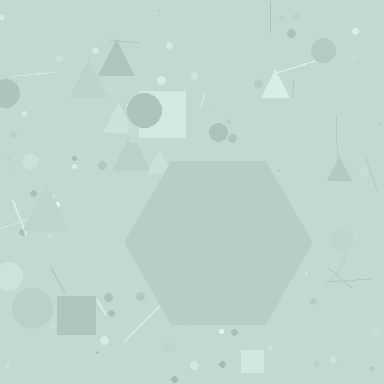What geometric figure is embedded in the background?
A hexagon is embedded in the background.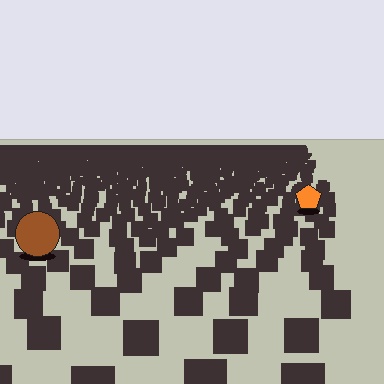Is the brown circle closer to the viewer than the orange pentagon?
Yes. The brown circle is closer — you can tell from the texture gradient: the ground texture is coarser near it.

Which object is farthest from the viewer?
The orange pentagon is farthest from the viewer. It appears smaller and the ground texture around it is denser.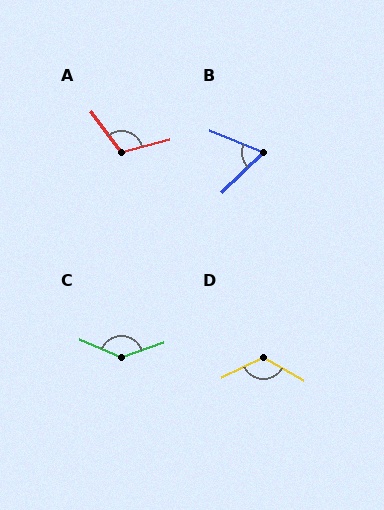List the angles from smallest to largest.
B (66°), A (112°), D (124°), C (137°).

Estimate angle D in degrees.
Approximately 124 degrees.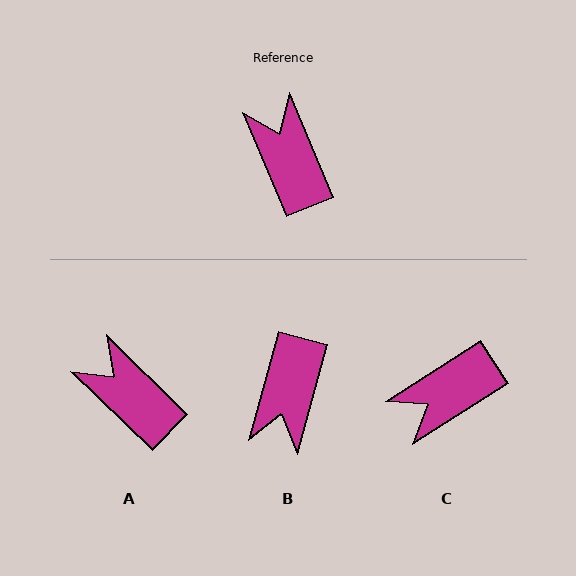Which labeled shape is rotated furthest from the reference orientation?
B, about 142 degrees away.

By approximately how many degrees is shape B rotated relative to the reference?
Approximately 142 degrees counter-clockwise.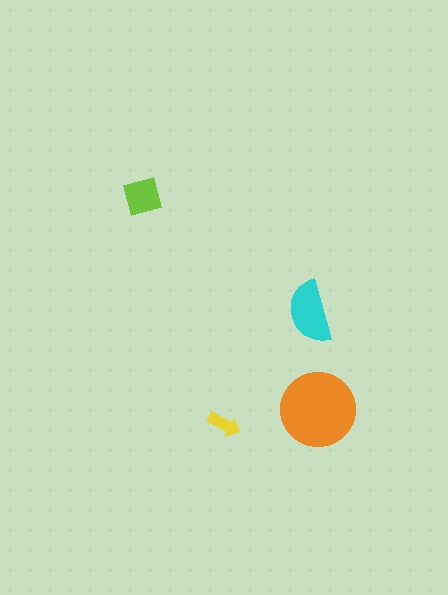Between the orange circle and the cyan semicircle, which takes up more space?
The orange circle.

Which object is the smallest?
The yellow arrow.